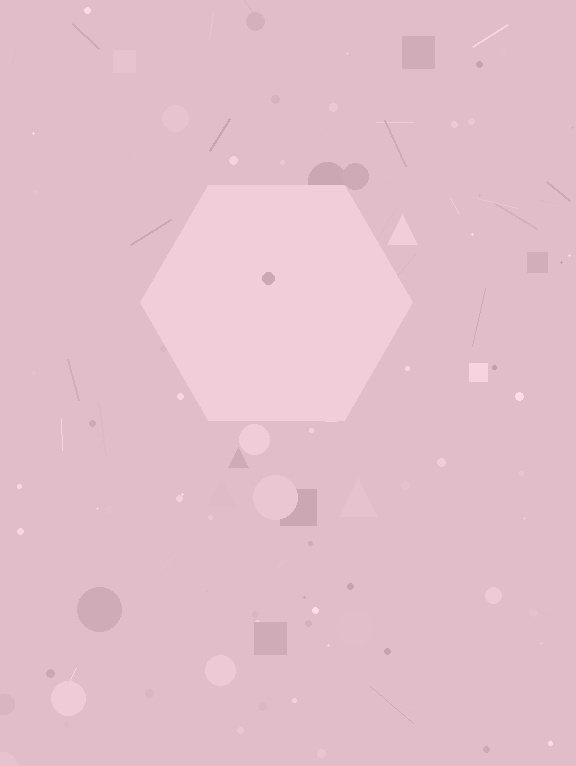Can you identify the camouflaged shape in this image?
The camouflaged shape is a hexagon.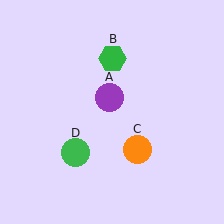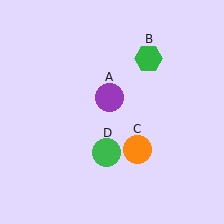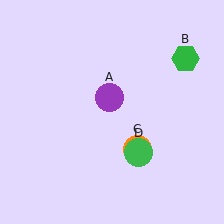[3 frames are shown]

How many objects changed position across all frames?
2 objects changed position: green hexagon (object B), green circle (object D).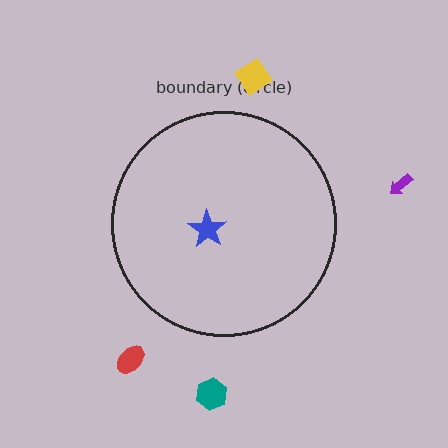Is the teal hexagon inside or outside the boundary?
Outside.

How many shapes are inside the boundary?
1 inside, 4 outside.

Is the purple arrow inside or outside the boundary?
Outside.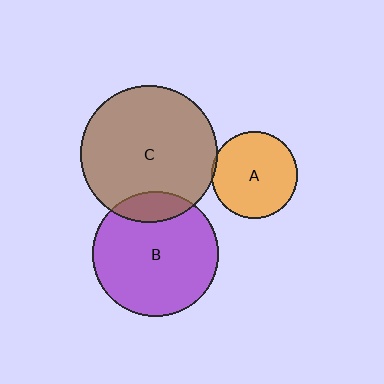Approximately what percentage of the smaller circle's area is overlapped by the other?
Approximately 5%.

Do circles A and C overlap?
Yes.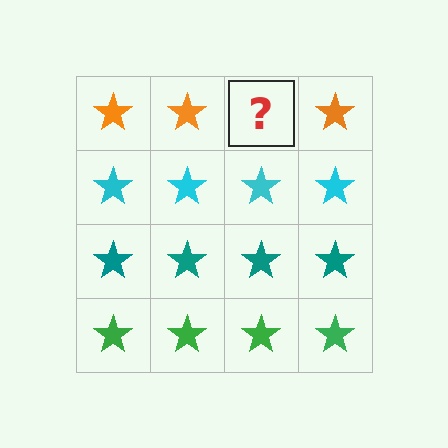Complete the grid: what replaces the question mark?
The question mark should be replaced with an orange star.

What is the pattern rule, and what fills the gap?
The rule is that each row has a consistent color. The gap should be filled with an orange star.